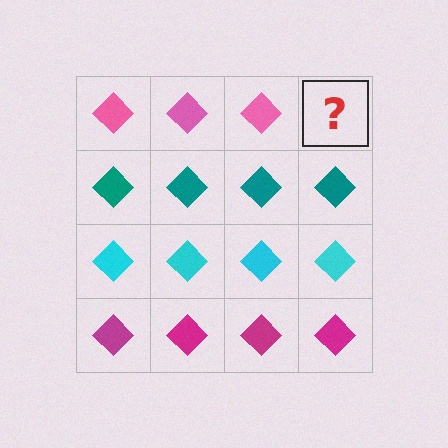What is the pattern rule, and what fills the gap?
The rule is that each row has a consistent color. The gap should be filled with a pink diamond.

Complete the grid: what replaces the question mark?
The question mark should be replaced with a pink diamond.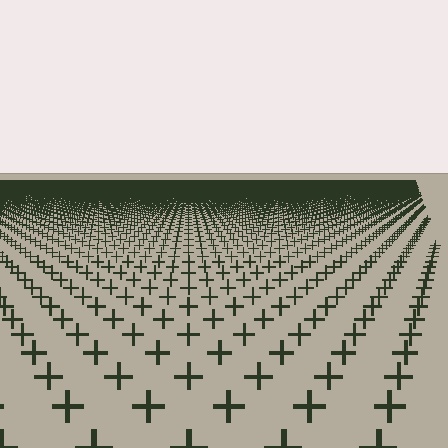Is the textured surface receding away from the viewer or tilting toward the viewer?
The surface is receding away from the viewer. Texture elements get smaller and denser toward the top.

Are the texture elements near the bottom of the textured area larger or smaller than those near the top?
Larger. Near the bottom, elements are closer to the viewer and appear at a bigger on-screen size.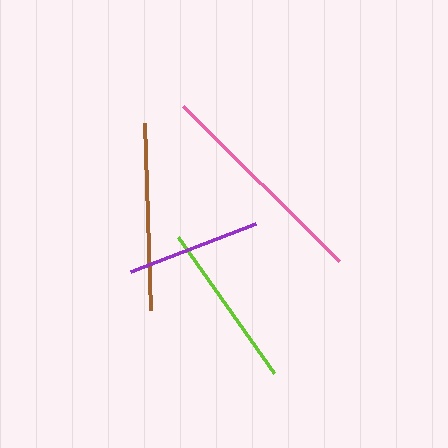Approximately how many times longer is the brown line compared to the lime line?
The brown line is approximately 1.1 times the length of the lime line.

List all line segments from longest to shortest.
From longest to shortest: pink, brown, lime, purple.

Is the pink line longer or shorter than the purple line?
The pink line is longer than the purple line.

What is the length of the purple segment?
The purple segment is approximately 134 pixels long.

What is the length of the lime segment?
The lime segment is approximately 166 pixels long.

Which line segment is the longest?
The pink line is the longest at approximately 220 pixels.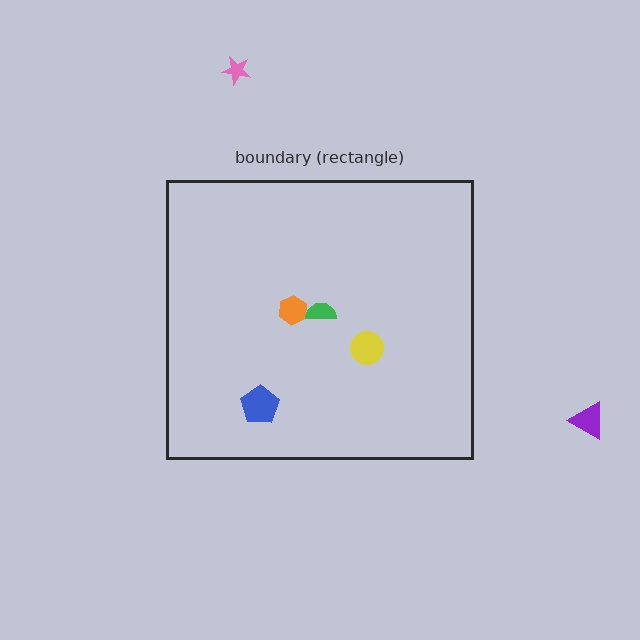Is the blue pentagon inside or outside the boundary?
Inside.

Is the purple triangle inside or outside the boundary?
Outside.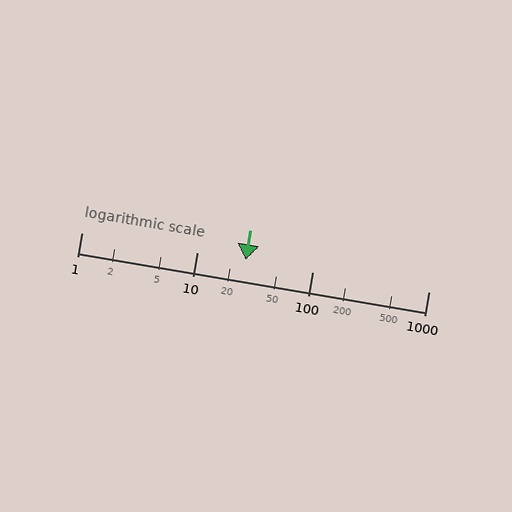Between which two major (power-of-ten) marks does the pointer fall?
The pointer is between 10 and 100.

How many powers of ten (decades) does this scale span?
The scale spans 3 decades, from 1 to 1000.